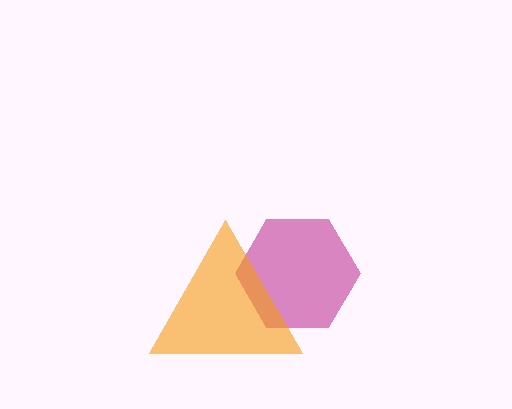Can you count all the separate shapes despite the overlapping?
Yes, there are 2 separate shapes.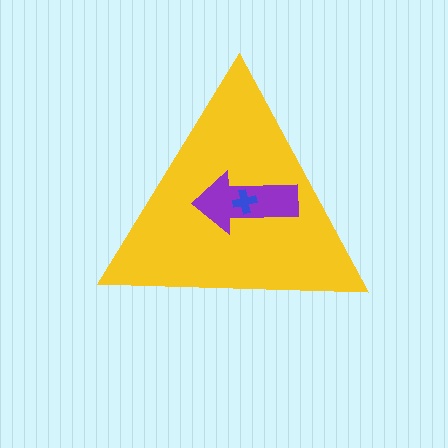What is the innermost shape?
The blue cross.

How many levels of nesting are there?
3.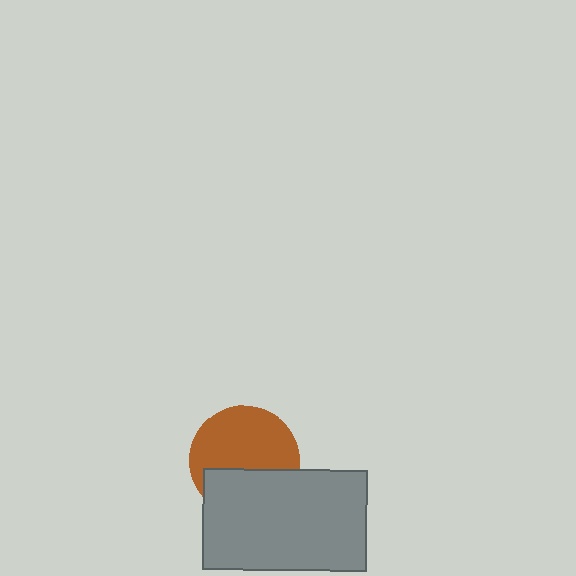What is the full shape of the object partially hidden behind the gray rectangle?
The partially hidden object is a brown circle.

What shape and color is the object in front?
The object in front is a gray rectangle.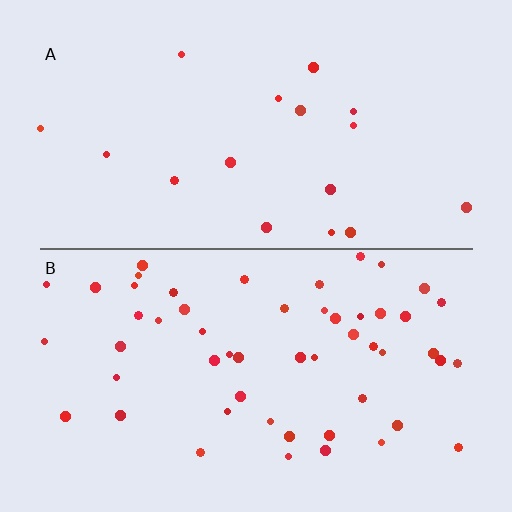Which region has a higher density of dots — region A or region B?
B (the bottom).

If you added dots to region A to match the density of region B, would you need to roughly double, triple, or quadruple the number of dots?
Approximately triple.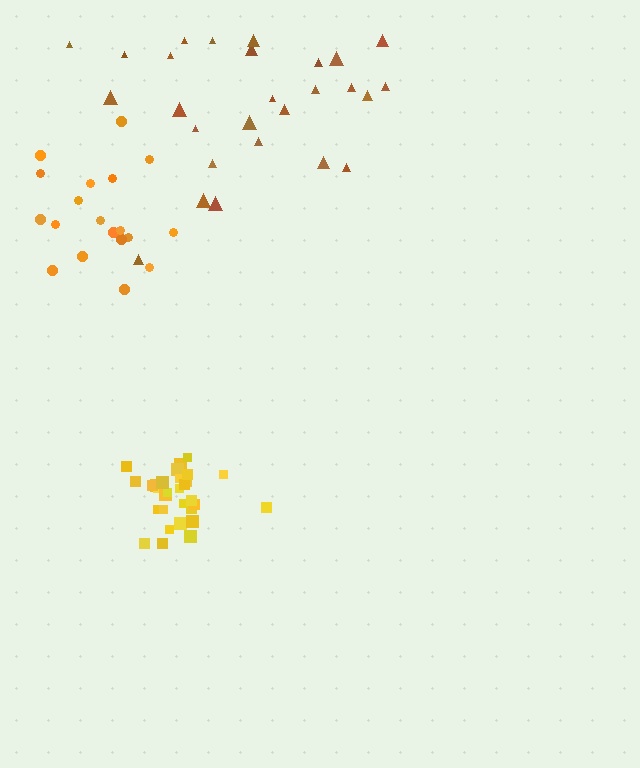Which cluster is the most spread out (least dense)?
Brown.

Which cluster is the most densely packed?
Yellow.